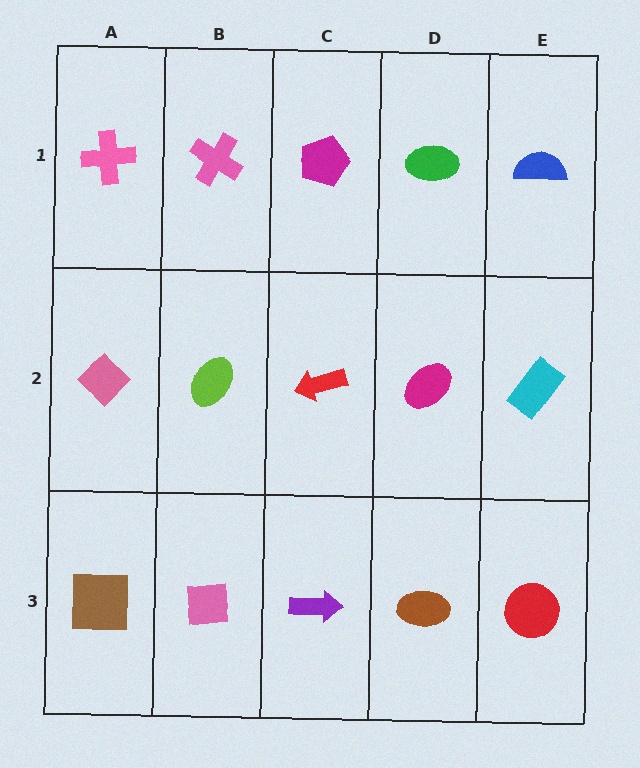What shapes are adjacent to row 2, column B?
A pink cross (row 1, column B), a pink square (row 3, column B), a pink diamond (row 2, column A), a red arrow (row 2, column C).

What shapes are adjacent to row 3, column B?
A lime ellipse (row 2, column B), a brown square (row 3, column A), a purple arrow (row 3, column C).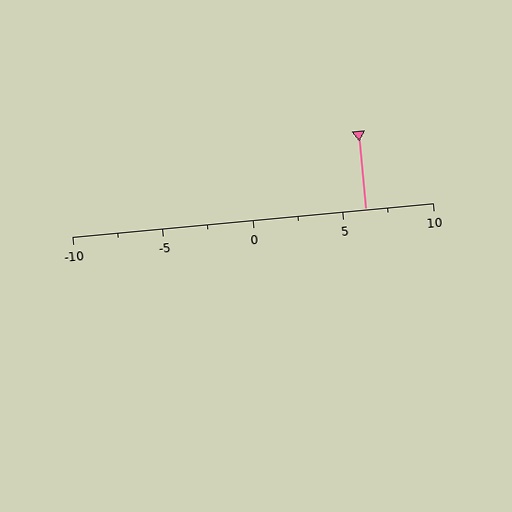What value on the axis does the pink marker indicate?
The marker indicates approximately 6.2.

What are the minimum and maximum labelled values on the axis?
The axis runs from -10 to 10.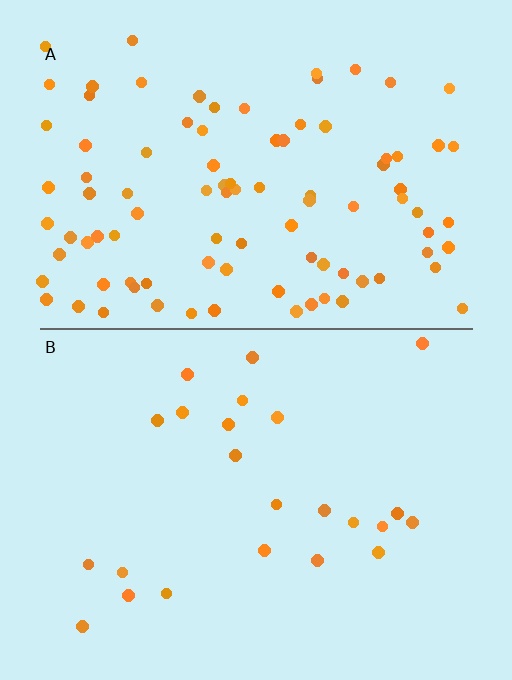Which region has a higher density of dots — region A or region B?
A (the top).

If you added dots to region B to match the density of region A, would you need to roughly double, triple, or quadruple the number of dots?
Approximately quadruple.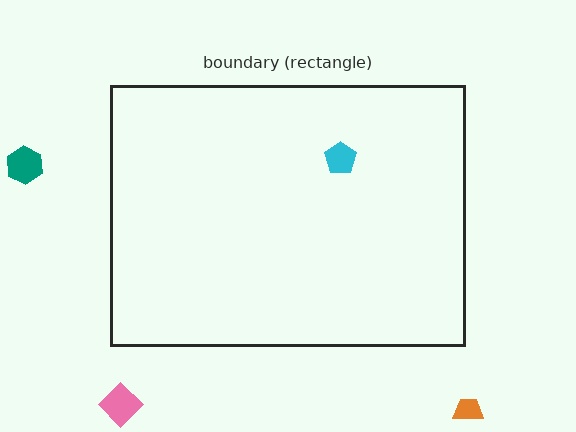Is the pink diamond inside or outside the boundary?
Outside.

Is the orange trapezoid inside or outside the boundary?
Outside.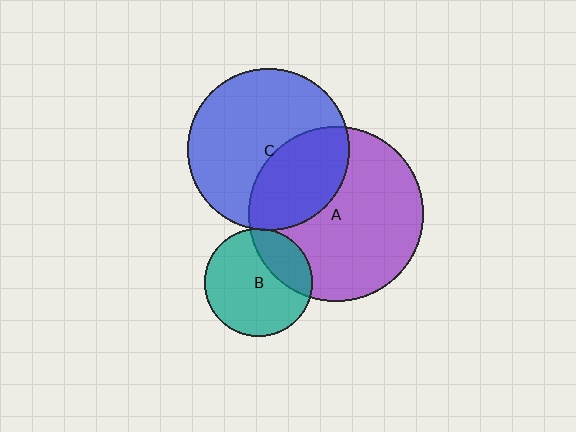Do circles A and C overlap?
Yes.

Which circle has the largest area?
Circle A (purple).